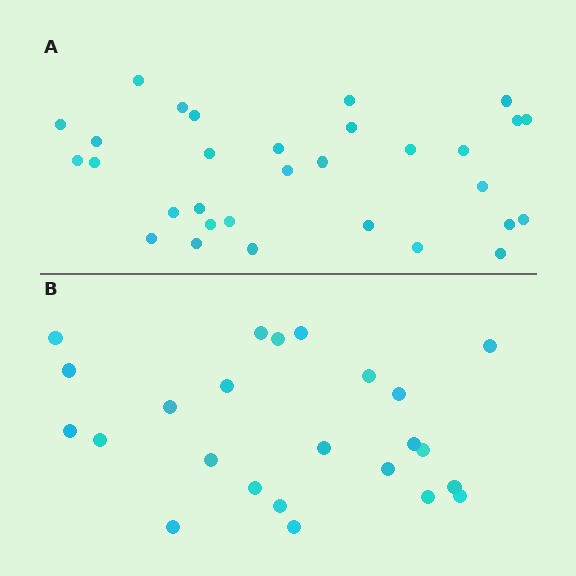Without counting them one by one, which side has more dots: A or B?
Region A (the top region) has more dots.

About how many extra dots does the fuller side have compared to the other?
Region A has roughly 8 or so more dots than region B.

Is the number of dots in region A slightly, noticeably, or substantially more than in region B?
Region A has noticeably more, but not dramatically so. The ratio is roughly 1.3 to 1.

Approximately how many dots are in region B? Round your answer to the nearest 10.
About 20 dots. (The exact count is 24, which rounds to 20.)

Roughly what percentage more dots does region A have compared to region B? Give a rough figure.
About 30% more.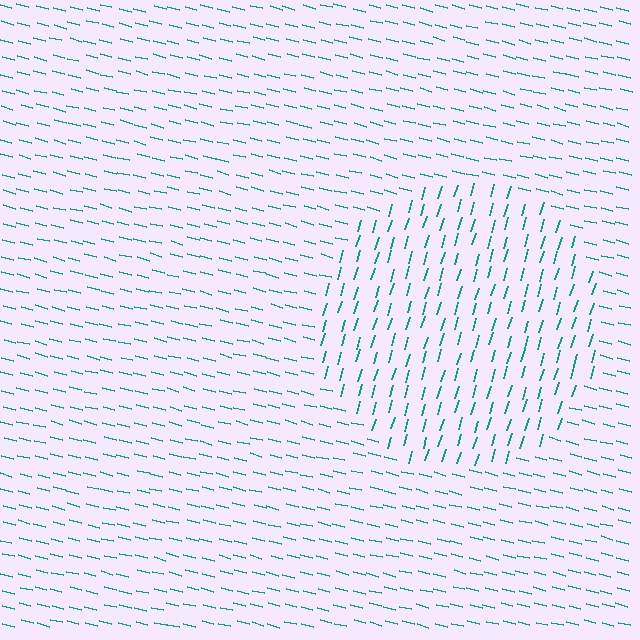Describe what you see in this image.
The image is filled with small teal line segments. A circle region in the image has lines oriented differently from the surrounding lines, creating a visible texture boundary.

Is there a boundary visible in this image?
Yes, there is a texture boundary formed by a change in line orientation.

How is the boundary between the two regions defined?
The boundary is defined purely by a change in line orientation (approximately 88 degrees difference). All lines are the same color and thickness.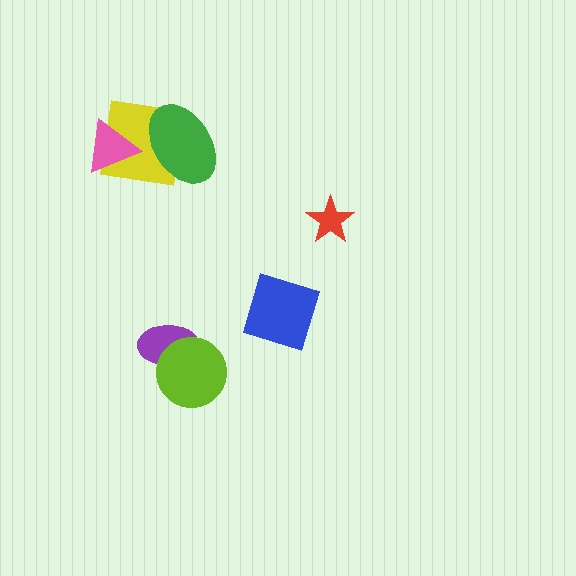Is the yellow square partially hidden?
Yes, it is partially covered by another shape.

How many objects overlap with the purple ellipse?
1 object overlaps with the purple ellipse.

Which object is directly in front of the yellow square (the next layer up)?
The pink triangle is directly in front of the yellow square.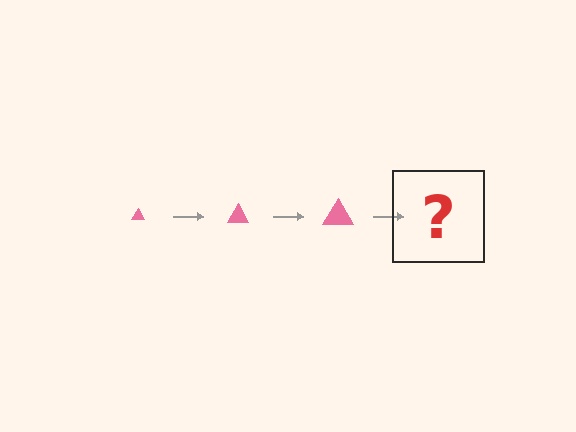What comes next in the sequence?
The next element should be a pink triangle, larger than the previous one.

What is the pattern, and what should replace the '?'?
The pattern is that the triangle gets progressively larger each step. The '?' should be a pink triangle, larger than the previous one.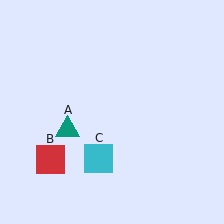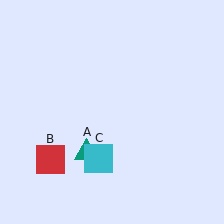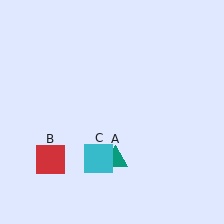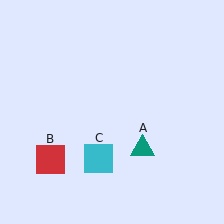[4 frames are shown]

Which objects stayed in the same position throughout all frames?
Red square (object B) and cyan square (object C) remained stationary.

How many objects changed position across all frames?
1 object changed position: teal triangle (object A).